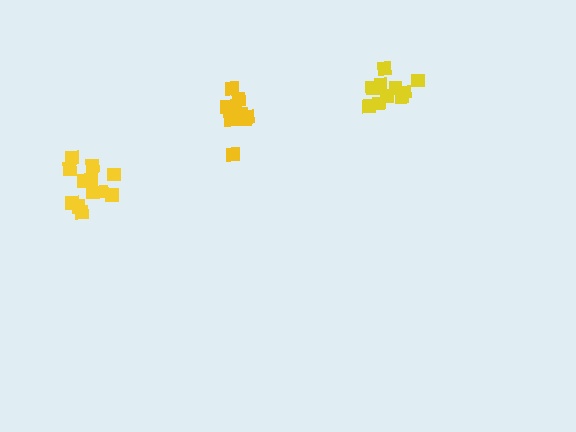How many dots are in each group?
Group 1: 11 dots, Group 2: 10 dots, Group 3: 12 dots (33 total).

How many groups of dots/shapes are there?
There are 3 groups.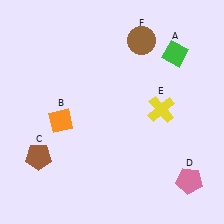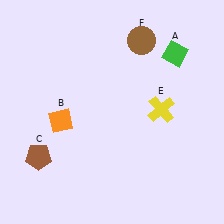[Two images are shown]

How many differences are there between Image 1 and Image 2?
There is 1 difference between the two images.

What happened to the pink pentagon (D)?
The pink pentagon (D) was removed in Image 2. It was in the bottom-right area of Image 1.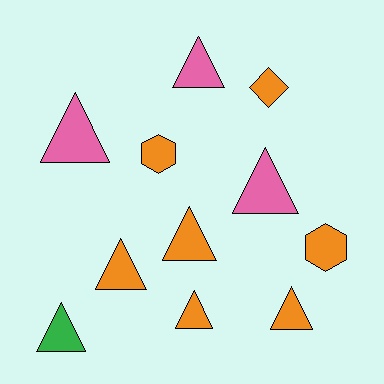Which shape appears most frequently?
Triangle, with 8 objects.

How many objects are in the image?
There are 11 objects.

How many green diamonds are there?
There are no green diamonds.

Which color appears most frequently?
Orange, with 7 objects.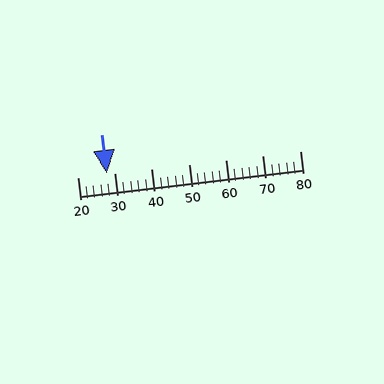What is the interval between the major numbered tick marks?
The major tick marks are spaced 10 units apart.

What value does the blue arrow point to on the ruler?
The blue arrow points to approximately 28.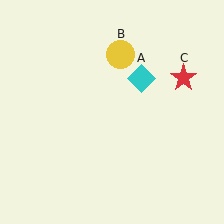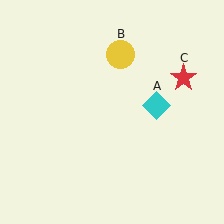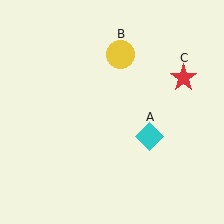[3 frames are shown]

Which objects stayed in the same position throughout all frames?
Yellow circle (object B) and red star (object C) remained stationary.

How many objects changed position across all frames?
1 object changed position: cyan diamond (object A).